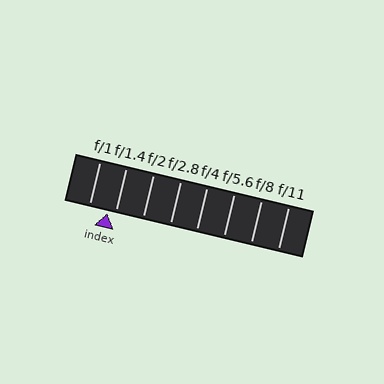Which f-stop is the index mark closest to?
The index mark is closest to f/1.4.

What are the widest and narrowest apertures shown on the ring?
The widest aperture shown is f/1 and the narrowest is f/11.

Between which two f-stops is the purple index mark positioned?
The index mark is between f/1 and f/1.4.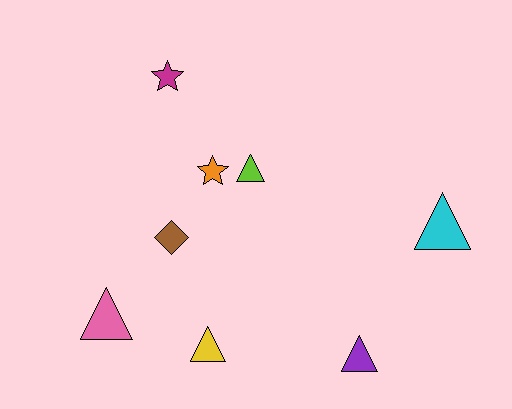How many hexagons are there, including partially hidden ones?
There are no hexagons.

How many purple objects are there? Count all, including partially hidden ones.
There is 1 purple object.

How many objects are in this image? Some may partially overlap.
There are 8 objects.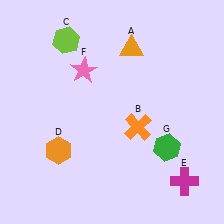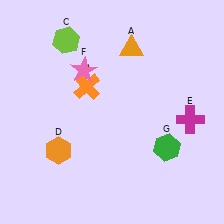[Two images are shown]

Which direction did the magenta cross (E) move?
The magenta cross (E) moved up.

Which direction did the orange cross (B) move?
The orange cross (B) moved left.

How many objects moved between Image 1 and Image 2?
2 objects moved between the two images.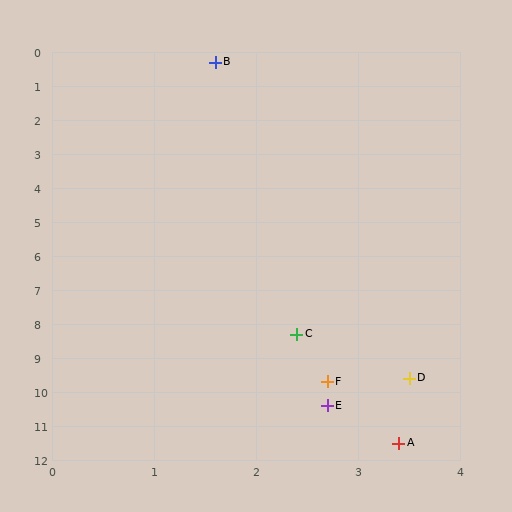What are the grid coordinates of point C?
Point C is at approximately (2.4, 8.3).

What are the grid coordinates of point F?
Point F is at approximately (2.7, 9.7).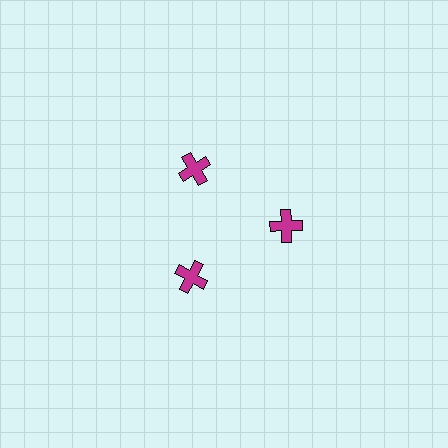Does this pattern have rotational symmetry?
Yes, this pattern has 3-fold rotational symmetry. It looks the same after rotating 120 degrees around the center.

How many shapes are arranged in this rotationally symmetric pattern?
There are 3 shapes, arranged in 3 groups of 1.